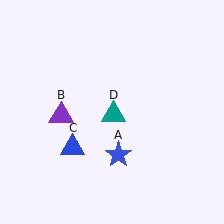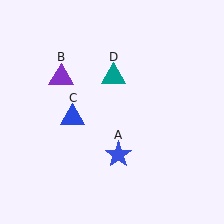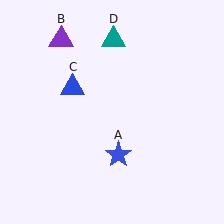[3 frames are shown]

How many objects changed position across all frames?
3 objects changed position: purple triangle (object B), blue triangle (object C), teal triangle (object D).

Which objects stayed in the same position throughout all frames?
Blue star (object A) remained stationary.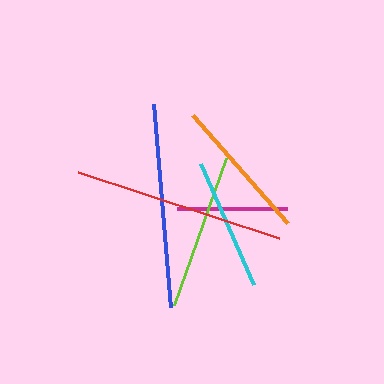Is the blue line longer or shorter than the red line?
The red line is longer than the blue line.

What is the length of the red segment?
The red segment is approximately 212 pixels long.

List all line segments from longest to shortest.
From longest to shortest: red, blue, lime, orange, cyan, magenta.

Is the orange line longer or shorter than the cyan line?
The orange line is longer than the cyan line.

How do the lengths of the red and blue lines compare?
The red and blue lines are approximately the same length.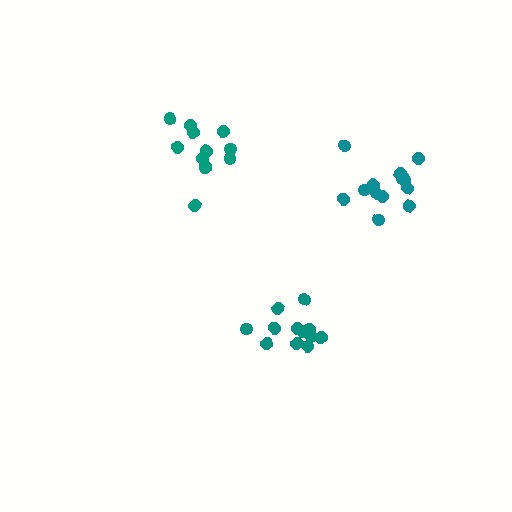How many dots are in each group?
Group 1: 12 dots, Group 2: 12 dots, Group 3: 13 dots (37 total).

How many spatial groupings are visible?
There are 3 spatial groupings.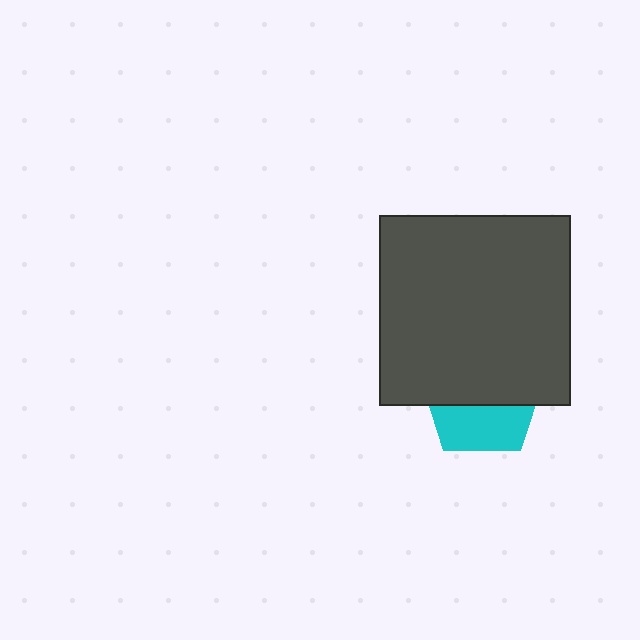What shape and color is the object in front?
The object in front is a dark gray square.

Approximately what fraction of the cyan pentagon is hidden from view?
Roughly 59% of the cyan pentagon is hidden behind the dark gray square.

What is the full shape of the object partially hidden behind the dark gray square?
The partially hidden object is a cyan pentagon.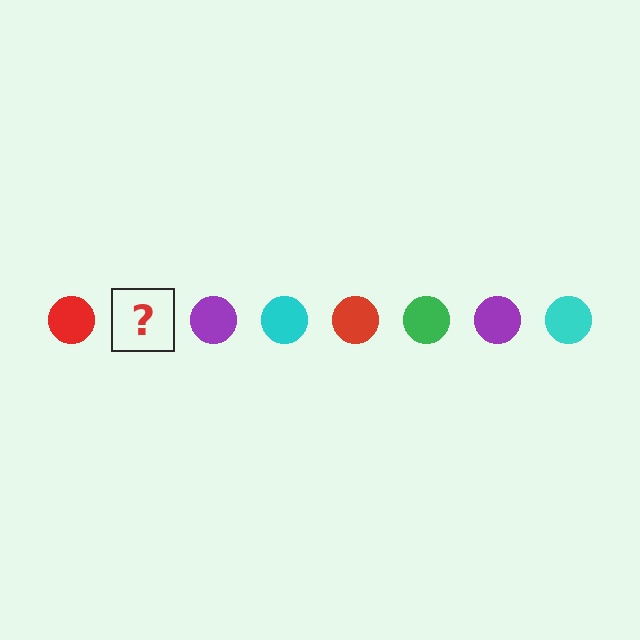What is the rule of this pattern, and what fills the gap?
The rule is that the pattern cycles through red, green, purple, cyan circles. The gap should be filled with a green circle.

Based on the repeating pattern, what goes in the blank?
The blank should be a green circle.